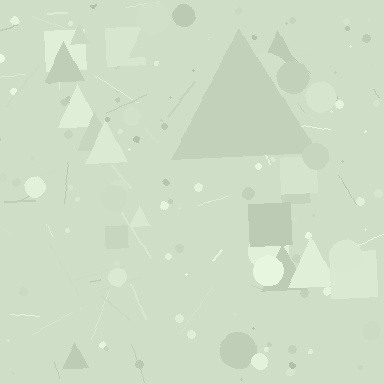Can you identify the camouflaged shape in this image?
The camouflaged shape is a triangle.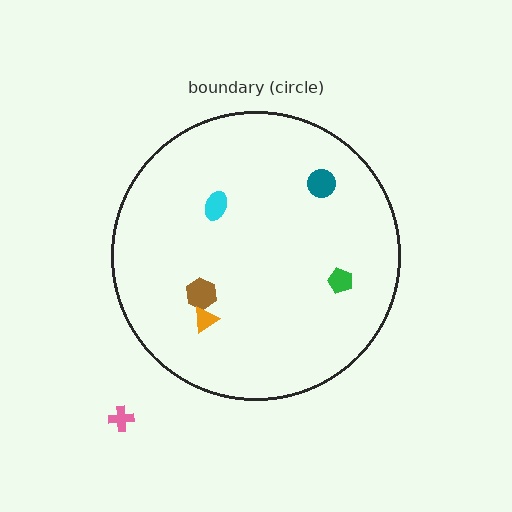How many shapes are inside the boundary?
5 inside, 1 outside.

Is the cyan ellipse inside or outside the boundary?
Inside.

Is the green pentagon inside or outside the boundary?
Inside.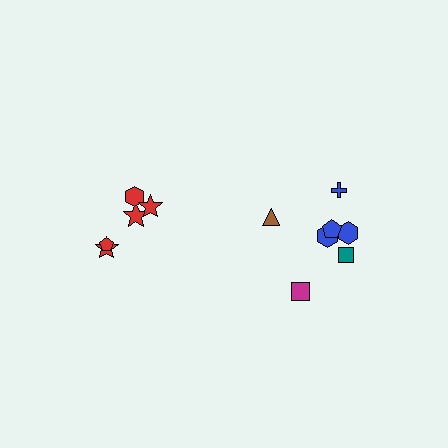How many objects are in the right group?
There are 7 objects.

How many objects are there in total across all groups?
There are 12 objects.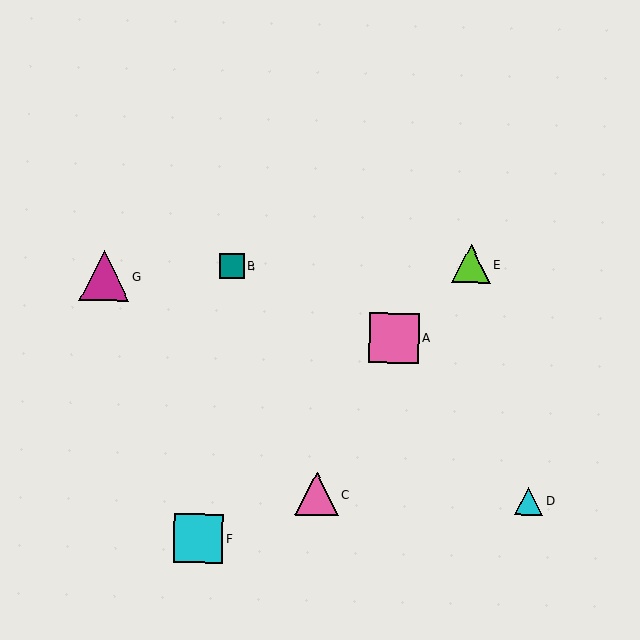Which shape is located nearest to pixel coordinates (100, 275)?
The magenta triangle (labeled G) at (105, 276) is nearest to that location.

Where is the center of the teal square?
The center of the teal square is at (232, 266).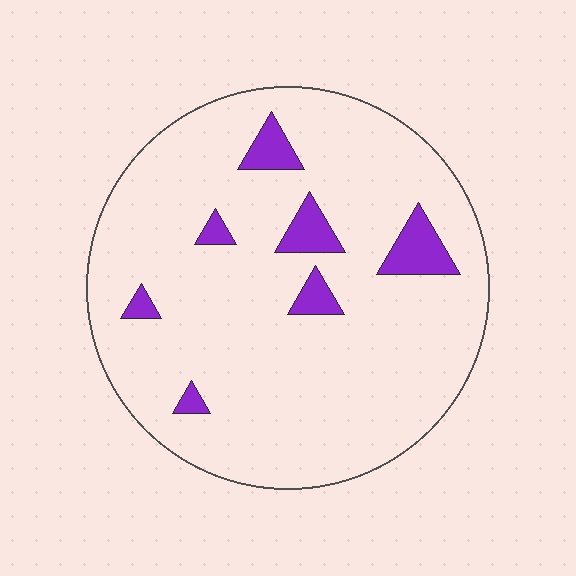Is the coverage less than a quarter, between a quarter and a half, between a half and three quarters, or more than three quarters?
Less than a quarter.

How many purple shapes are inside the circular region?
7.